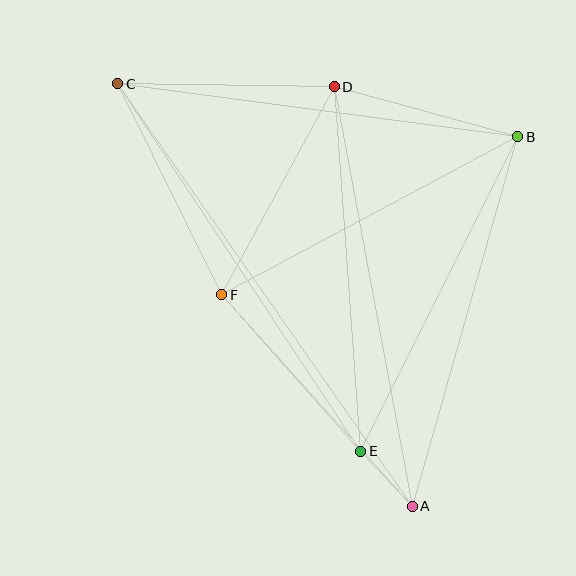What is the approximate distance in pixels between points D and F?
The distance between D and F is approximately 236 pixels.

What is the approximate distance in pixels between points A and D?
The distance between A and D is approximately 427 pixels.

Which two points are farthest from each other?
Points A and C are farthest from each other.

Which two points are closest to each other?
Points A and E are closest to each other.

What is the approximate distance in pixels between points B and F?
The distance between B and F is approximately 336 pixels.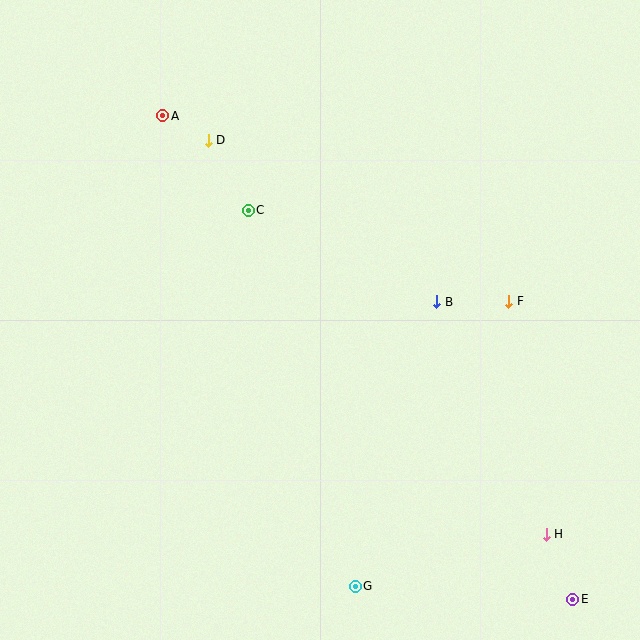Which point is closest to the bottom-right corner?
Point E is closest to the bottom-right corner.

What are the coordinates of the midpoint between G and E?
The midpoint between G and E is at (464, 593).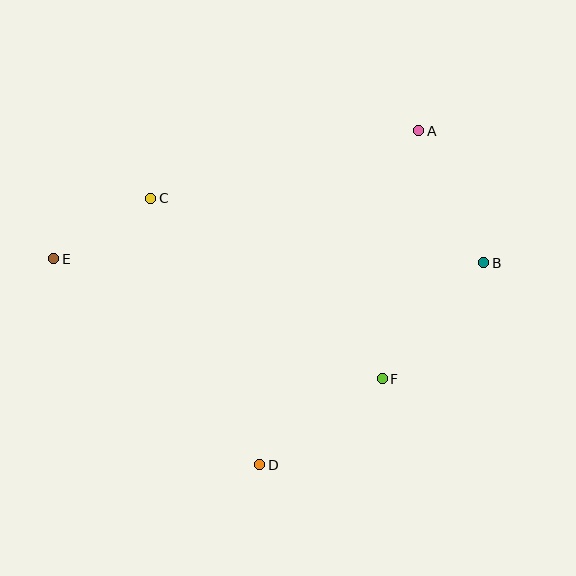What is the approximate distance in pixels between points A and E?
The distance between A and E is approximately 387 pixels.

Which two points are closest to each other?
Points C and E are closest to each other.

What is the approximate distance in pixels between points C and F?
The distance between C and F is approximately 294 pixels.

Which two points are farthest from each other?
Points B and E are farthest from each other.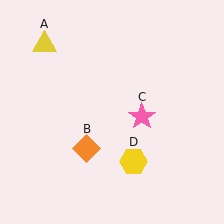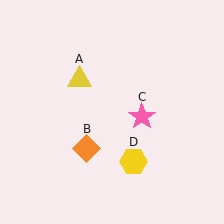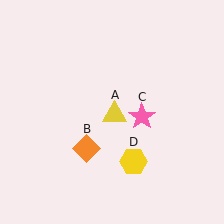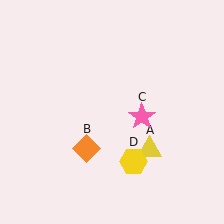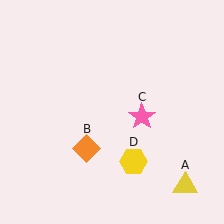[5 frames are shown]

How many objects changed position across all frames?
1 object changed position: yellow triangle (object A).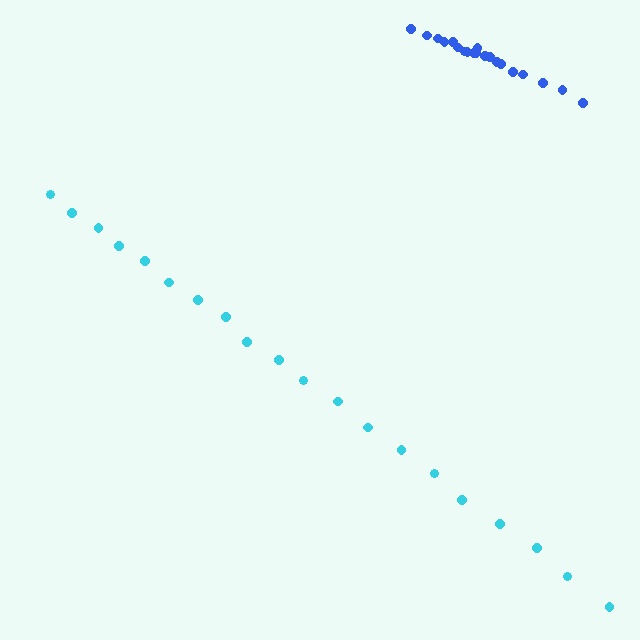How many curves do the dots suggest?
There are 2 distinct paths.